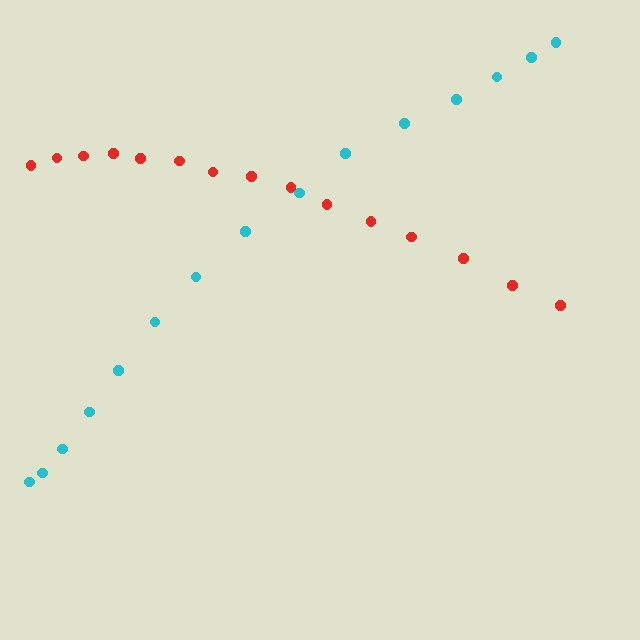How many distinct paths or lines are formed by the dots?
There are 2 distinct paths.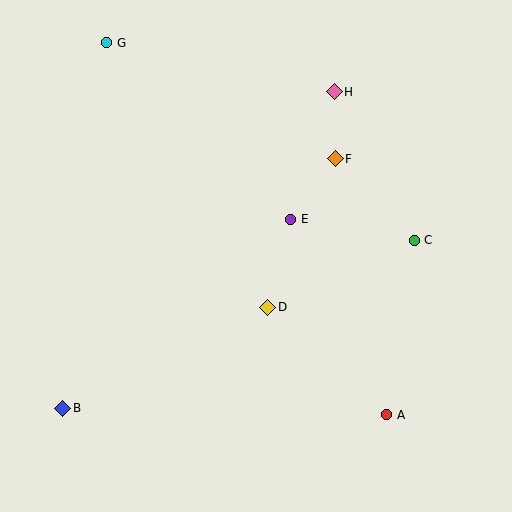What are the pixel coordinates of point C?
Point C is at (414, 240).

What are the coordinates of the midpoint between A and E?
The midpoint between A and E is at (339, 317).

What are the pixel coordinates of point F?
Point F is at (335, 159).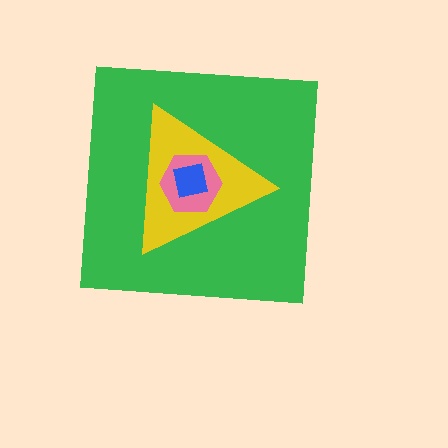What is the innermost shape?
The blue square.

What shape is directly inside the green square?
The yellow triangle.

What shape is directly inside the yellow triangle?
The pink hexagon.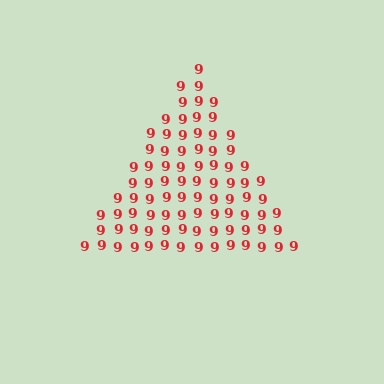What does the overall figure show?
The overall figure shows a triangle.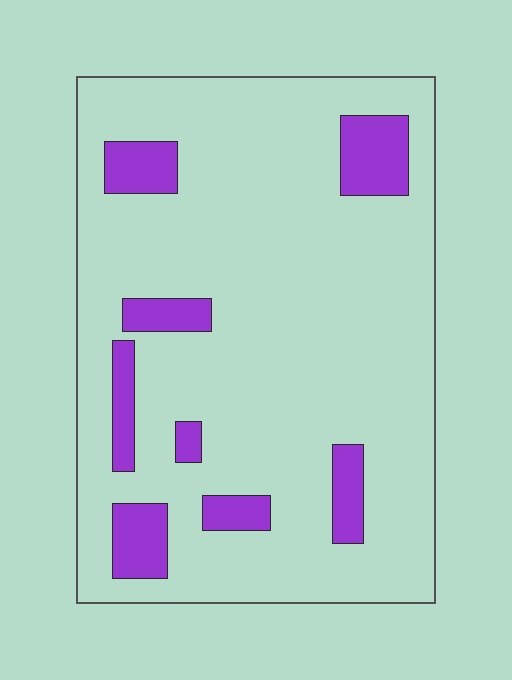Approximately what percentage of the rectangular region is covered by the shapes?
Approximately 15%.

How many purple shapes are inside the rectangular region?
8.